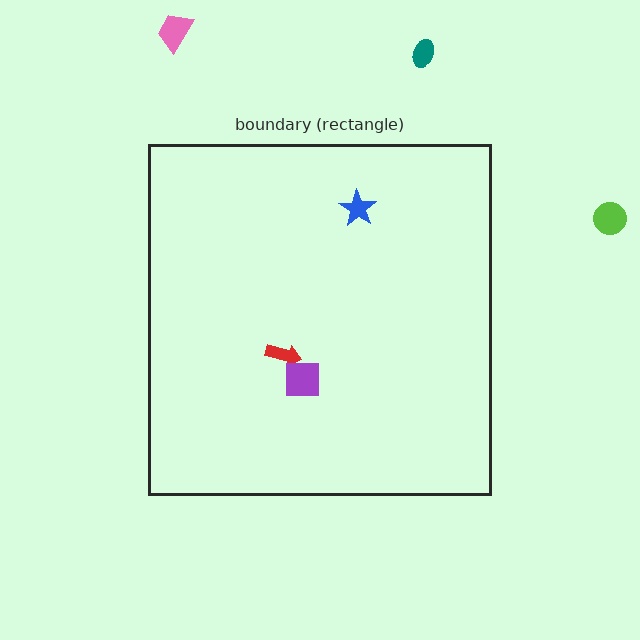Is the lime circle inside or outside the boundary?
Outside.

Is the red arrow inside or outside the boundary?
Inside.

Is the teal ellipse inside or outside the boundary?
Outside.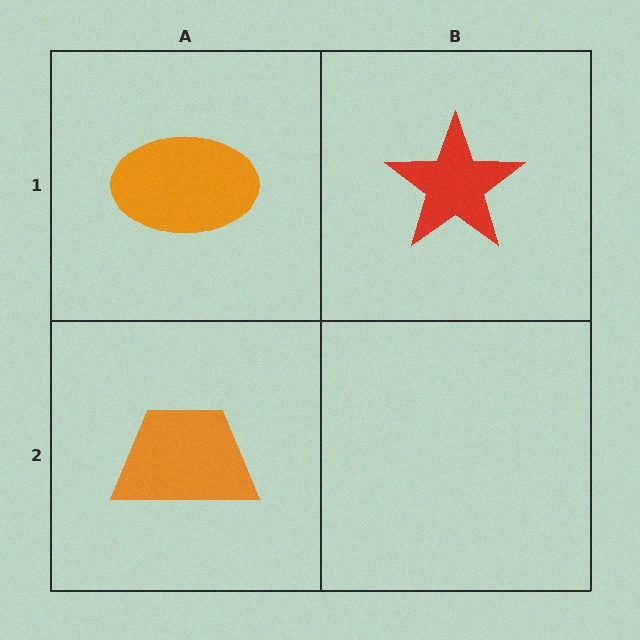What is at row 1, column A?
An orange ellipse.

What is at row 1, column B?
A red star.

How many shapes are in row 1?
2 shapes.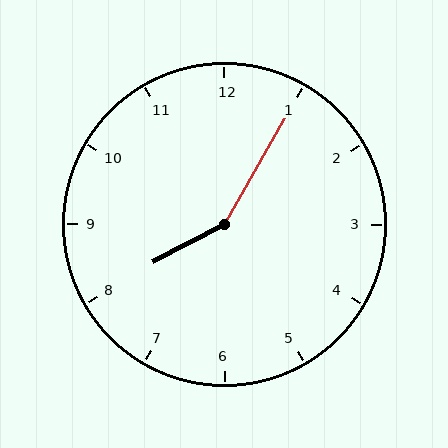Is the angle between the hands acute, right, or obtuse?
It is obtuse.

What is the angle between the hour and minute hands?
Approximately 148 degrees.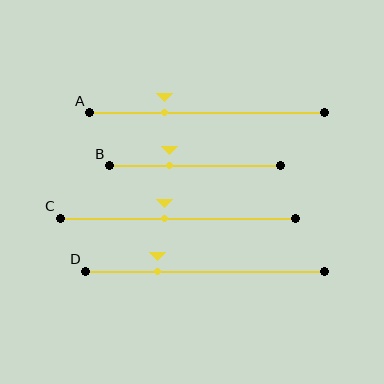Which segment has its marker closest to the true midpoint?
Segment C has its marker closest to the true midpoint.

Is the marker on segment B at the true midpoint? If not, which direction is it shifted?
No, the marker on segment B is shifted to the left by about 15% of the segment length.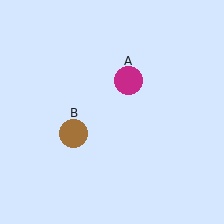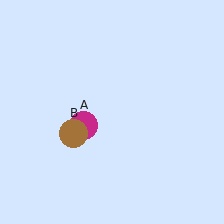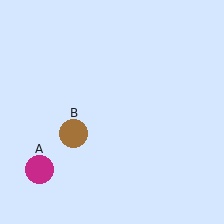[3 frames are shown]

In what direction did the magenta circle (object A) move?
The magenta circle (object A) moved down and to the left.